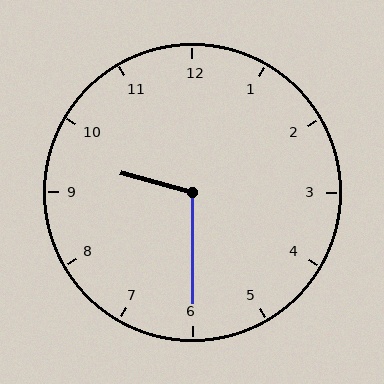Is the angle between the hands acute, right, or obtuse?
It is obtuse.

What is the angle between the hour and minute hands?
Approximately 105 degrees.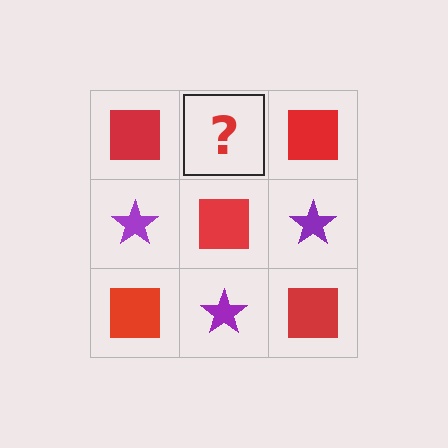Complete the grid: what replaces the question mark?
The question mark should be replaced with a purple star.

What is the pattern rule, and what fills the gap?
The rule is that it alternates red square and purple star in a checkerboard pattern. The gap should be filled with a purple star.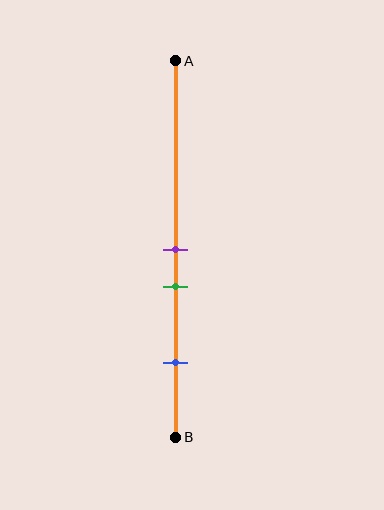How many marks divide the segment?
There are 3 marks dividing the segment.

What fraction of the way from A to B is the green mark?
The green mark is approximately 60% (0.6) of the way from A to B.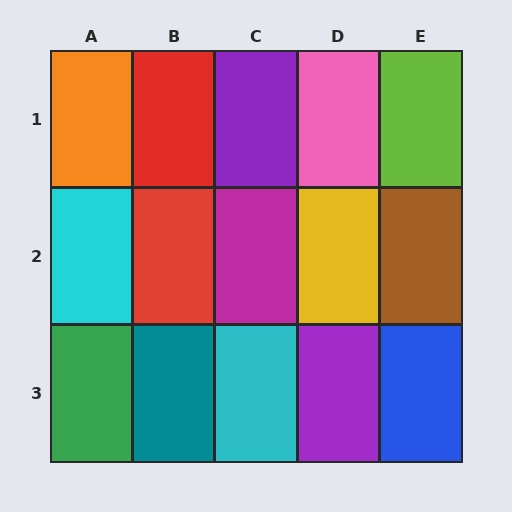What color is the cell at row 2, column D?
Yellow.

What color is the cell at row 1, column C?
Purple.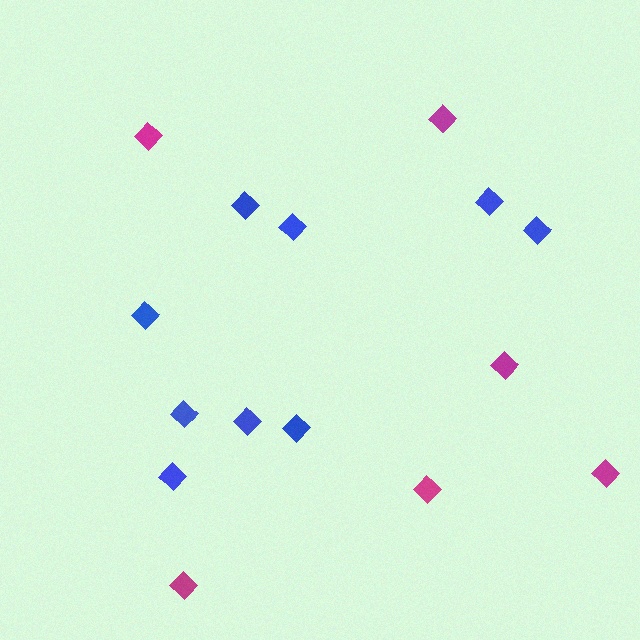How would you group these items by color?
There are 2 groups: one group of magenta diamonds (6) and one group of blue diamonds (9).